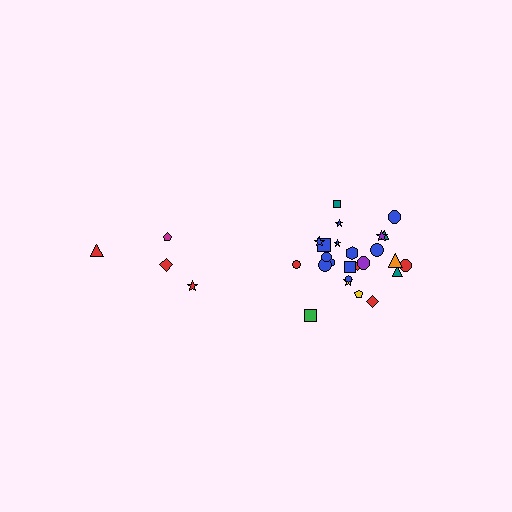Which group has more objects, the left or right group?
The right group.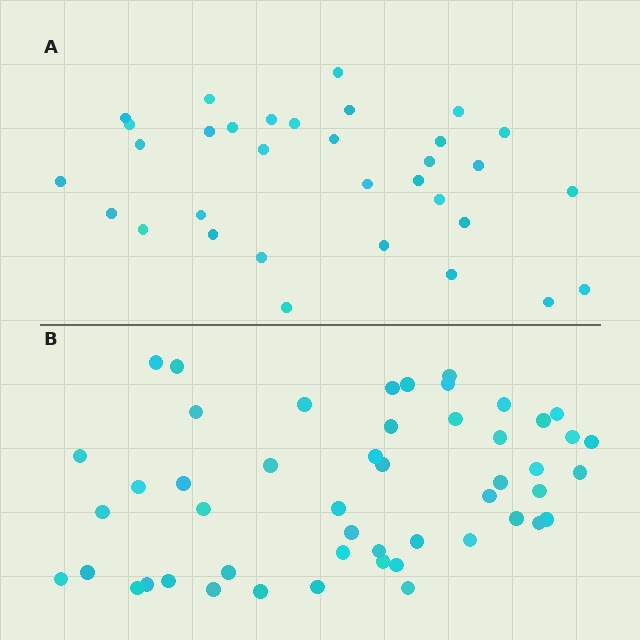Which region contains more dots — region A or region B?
Region B (the bottom region) has more dots.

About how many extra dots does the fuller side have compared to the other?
Region B has approximately 15 more dots than region A.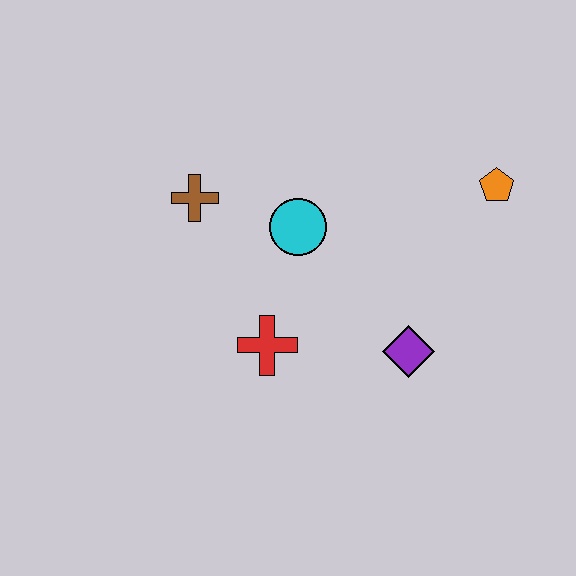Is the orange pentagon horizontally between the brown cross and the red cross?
No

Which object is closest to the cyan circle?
The brown cross is closest to the cyan circle.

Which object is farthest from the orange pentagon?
The brown cross is farthest from the orange pentagon.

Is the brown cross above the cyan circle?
Yes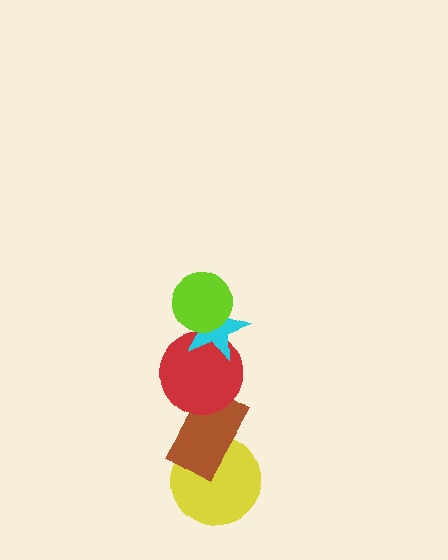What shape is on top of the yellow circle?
The brown rectangle is on top of the yellow circle.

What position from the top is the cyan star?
The cyan star is 2nd from the top.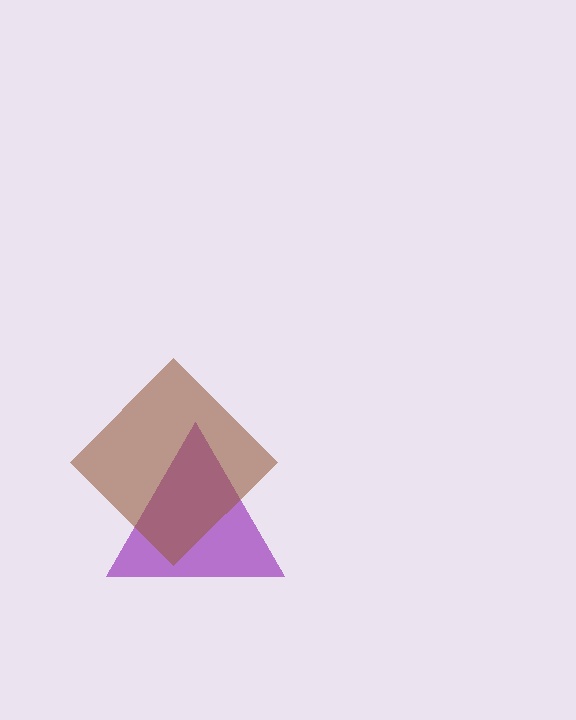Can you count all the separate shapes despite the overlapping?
Yes, there are 2 separate shapes.